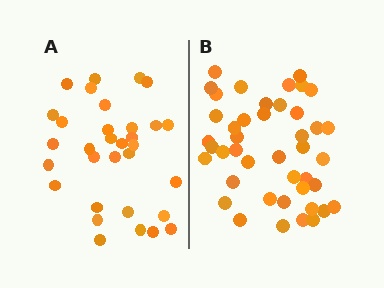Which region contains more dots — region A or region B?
Region B (the right region) has more dots.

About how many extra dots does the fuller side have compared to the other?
Region B has roughly 12 or so more dots than region A.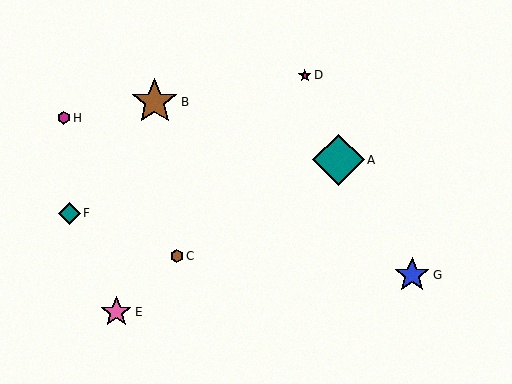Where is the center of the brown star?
The center of the brown star is at (155, 102).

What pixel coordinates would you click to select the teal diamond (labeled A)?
Click at (338, 160) to select the teal diamond A.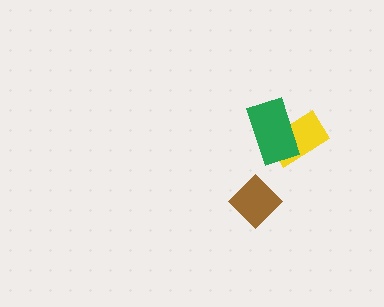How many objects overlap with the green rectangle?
1 object overlaps with the green rectangle.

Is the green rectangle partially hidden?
No, no other shape covers it.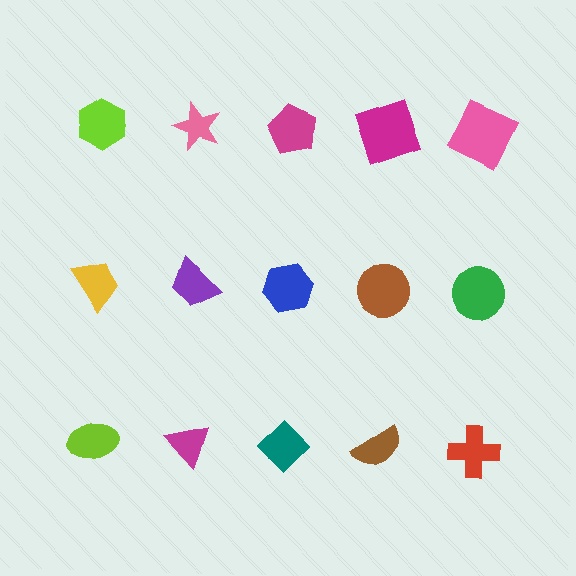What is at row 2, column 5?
A green circle.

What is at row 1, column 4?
A magenta square.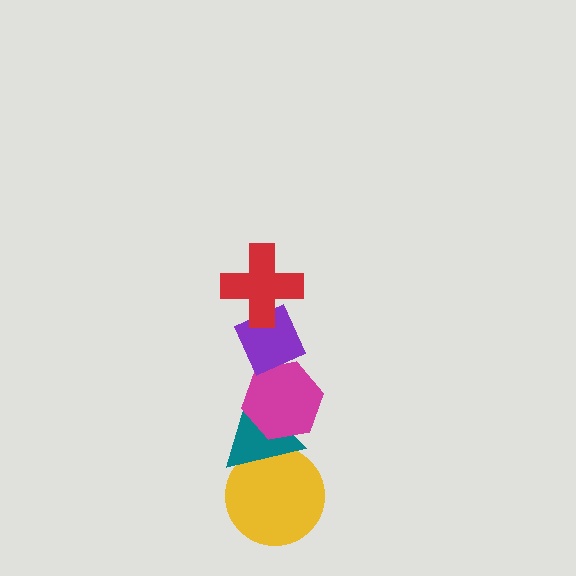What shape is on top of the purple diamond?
The red cross is on top of the purple diamond.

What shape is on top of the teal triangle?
The magenta hexagon is on top of the teal triangle.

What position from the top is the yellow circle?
The yellow circle is 5th from the top.